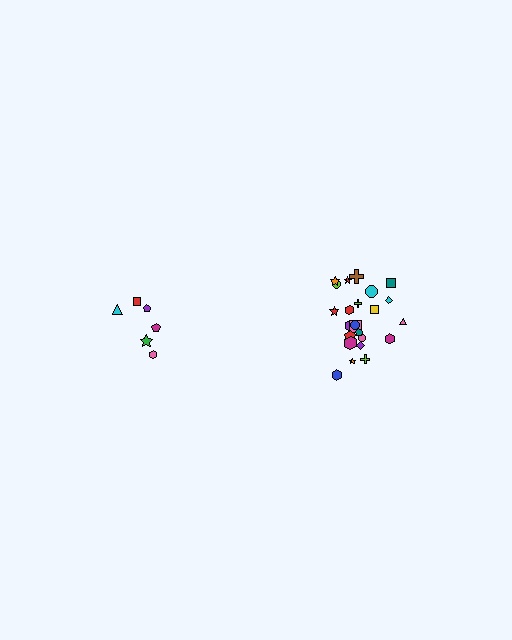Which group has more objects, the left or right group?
The right group.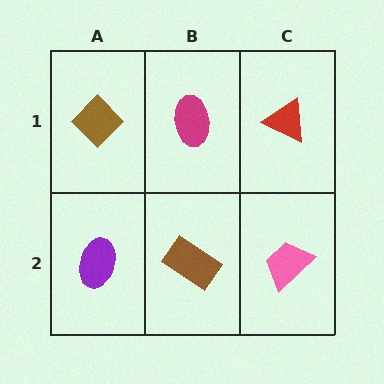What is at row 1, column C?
A red triangle.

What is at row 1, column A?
A brown diamond.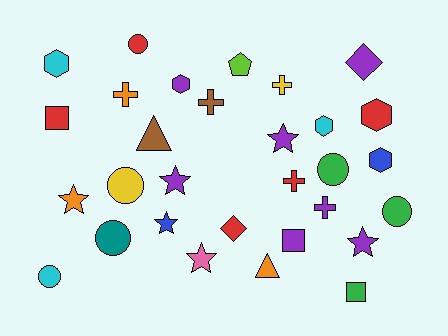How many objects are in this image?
There are 30 objects.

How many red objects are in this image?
There are 5 red objects.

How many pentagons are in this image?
There is 1 pentagon.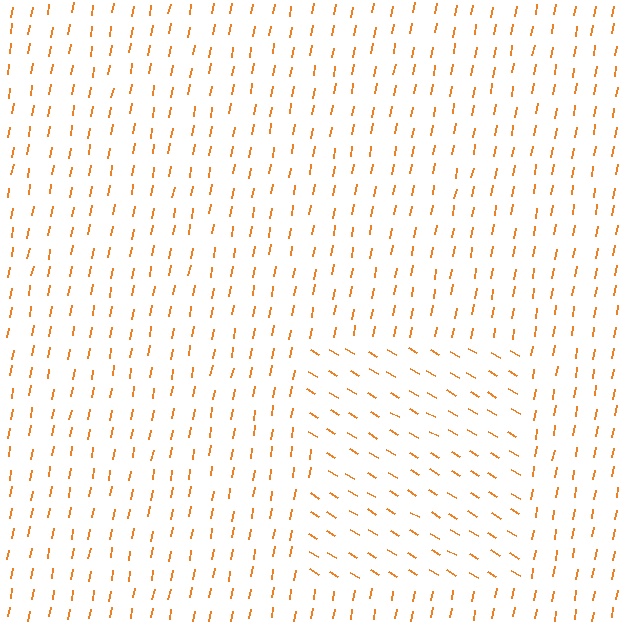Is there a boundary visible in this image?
Yes, there is a texture boundary formed by a change in line orientation.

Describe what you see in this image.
The image is filled with small orange line segments. A rectangle region in the image has lines oriented differently from the surrounding lines, creating a visible texture boundary.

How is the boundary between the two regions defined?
The boundary is defined purely by a change in line orientation (approximately 69 degrees difference). All lines are the same color and thickness.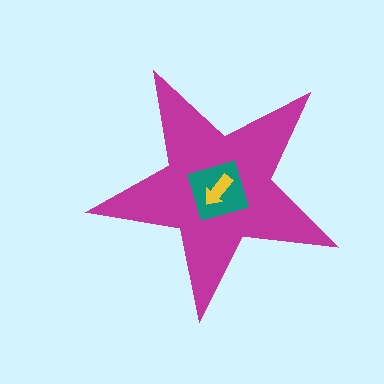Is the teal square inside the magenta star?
Yes.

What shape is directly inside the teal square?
The yellow arrow.